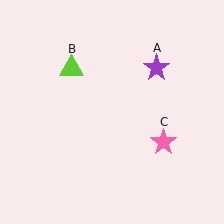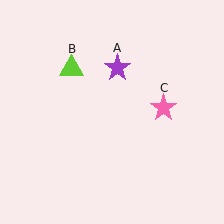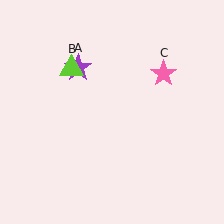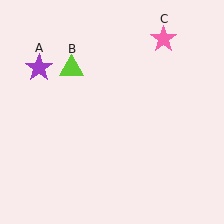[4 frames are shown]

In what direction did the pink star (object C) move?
The pink star (object C) moved up.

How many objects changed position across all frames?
2 objects changed position: purple star (object A), pink star (object C).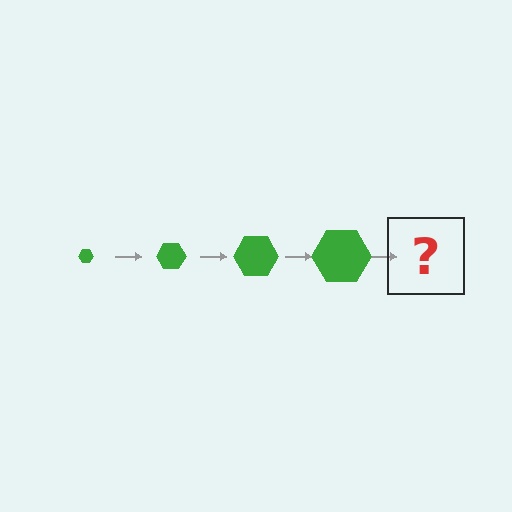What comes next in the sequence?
The next element should be a green hexagon, larger than the previous one.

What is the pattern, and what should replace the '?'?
The pattern is that the hexagon gets progressively larger each step. The '?' should be a green hexagon, larger than the previous one.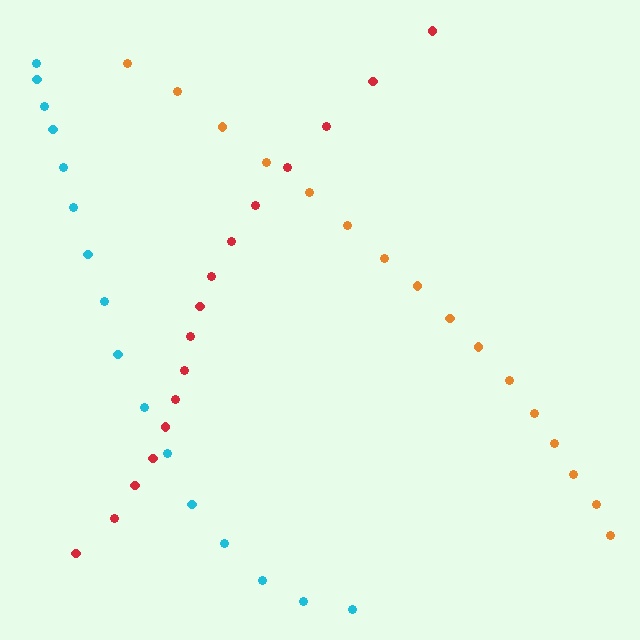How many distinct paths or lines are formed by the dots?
There are 3 distinct paths.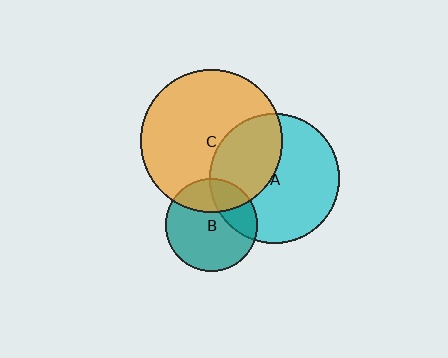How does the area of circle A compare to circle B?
Approximately 2.0 times.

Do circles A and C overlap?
Yes.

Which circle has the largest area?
Circle C (orange).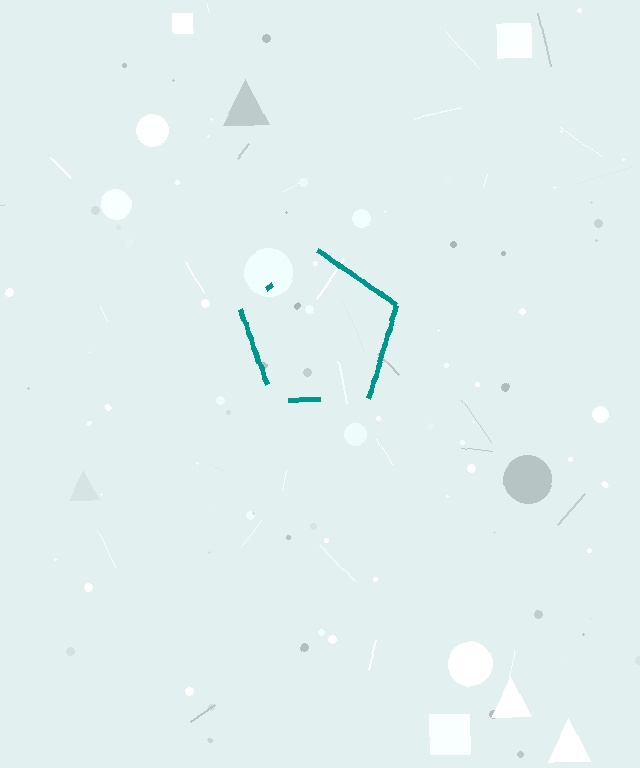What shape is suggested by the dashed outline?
The dashed outline suggests a pentagon.